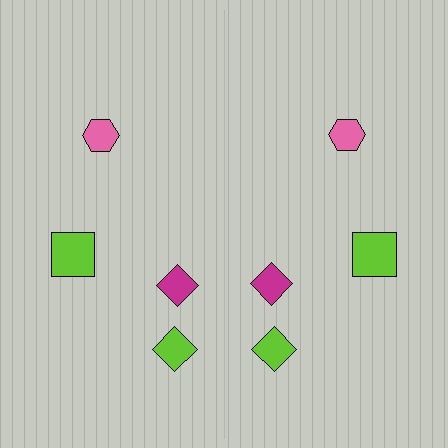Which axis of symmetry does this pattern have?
The pattern has a vertical axis of symmetry running through the center of the image.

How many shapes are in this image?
There are 8 shapes in this image.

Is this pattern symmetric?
Yes, this pattern has bilateral (reflection) symmetry.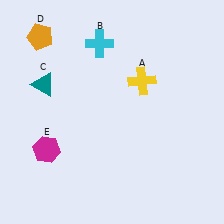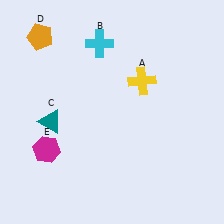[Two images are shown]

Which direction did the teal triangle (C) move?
The teal triangle (C) moved down.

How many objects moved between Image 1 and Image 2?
1 object moved between the two images.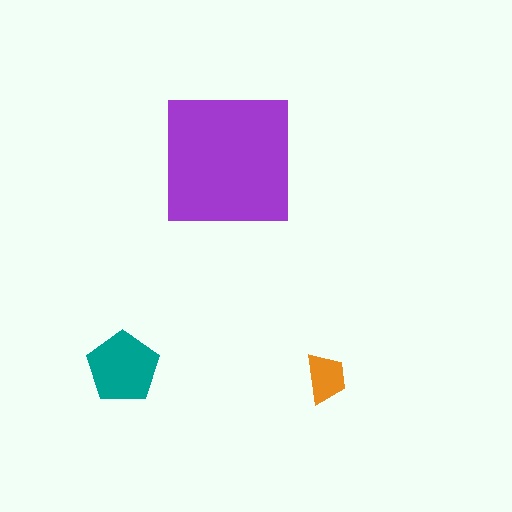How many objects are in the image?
There are 3 objects in the image.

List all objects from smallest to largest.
The orange trapezoid, the teal pentagon, the purple square.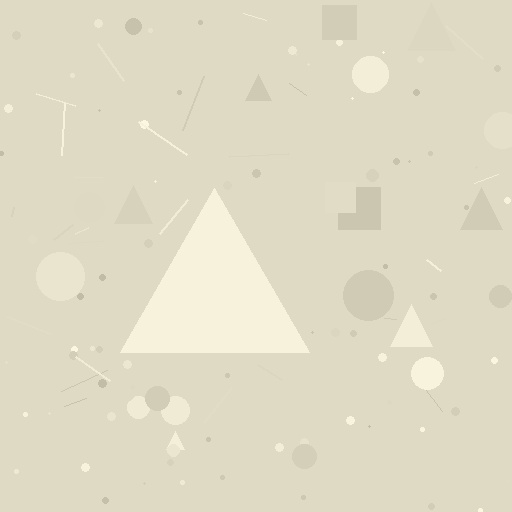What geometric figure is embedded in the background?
A triangle is embedded in the background.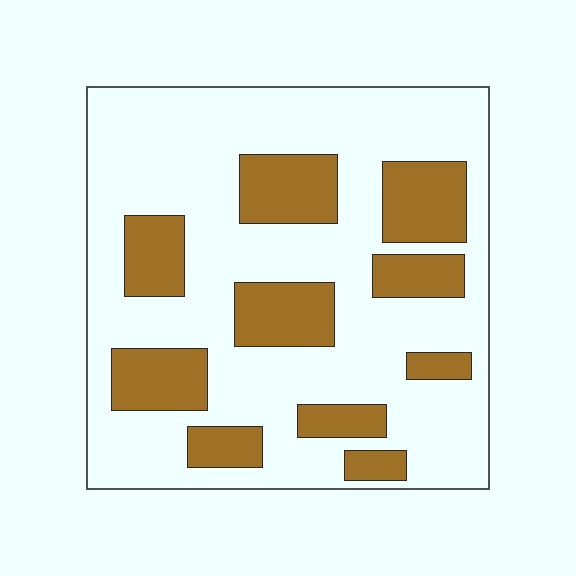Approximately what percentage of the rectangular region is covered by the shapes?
Approximately 30%.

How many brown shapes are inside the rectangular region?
10.